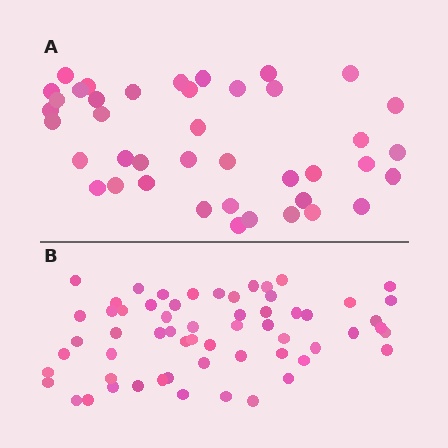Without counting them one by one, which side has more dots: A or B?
Region B (the bottom region) has more dots.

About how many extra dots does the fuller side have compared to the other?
Region B has approximately 20 more dots than region A.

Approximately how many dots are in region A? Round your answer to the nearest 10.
About 40 dots. (The exact count is 41, which rounds to 40.)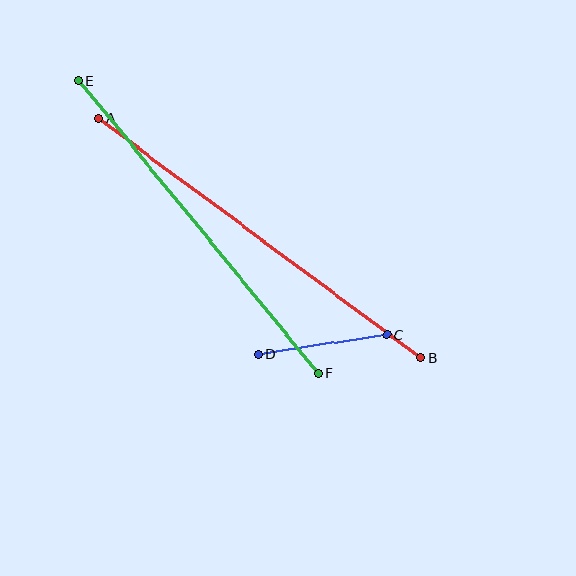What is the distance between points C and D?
The distance is approximately 130 pixels.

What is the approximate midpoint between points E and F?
The midpoint is at approximately (198, 227) pixels.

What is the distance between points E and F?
The distance is approximately 378 pixels.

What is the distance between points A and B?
The distance is approximately 402 pixels.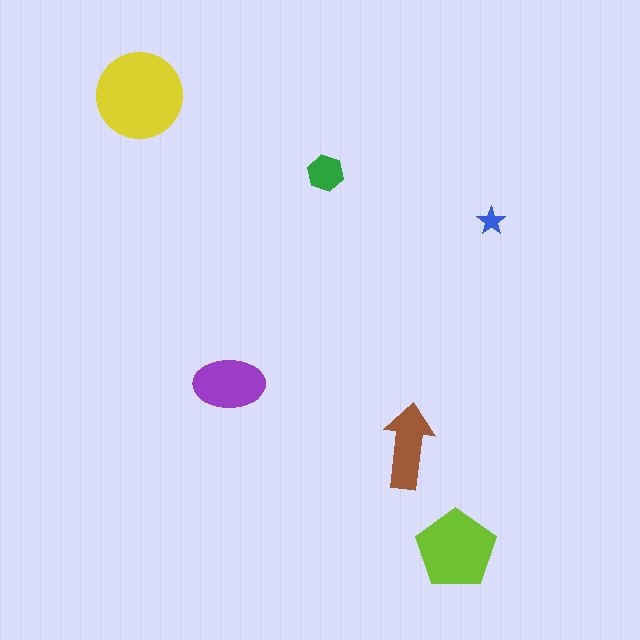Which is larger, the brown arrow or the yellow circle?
The yellow circle.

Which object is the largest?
The yellow circle.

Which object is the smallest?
The blue star.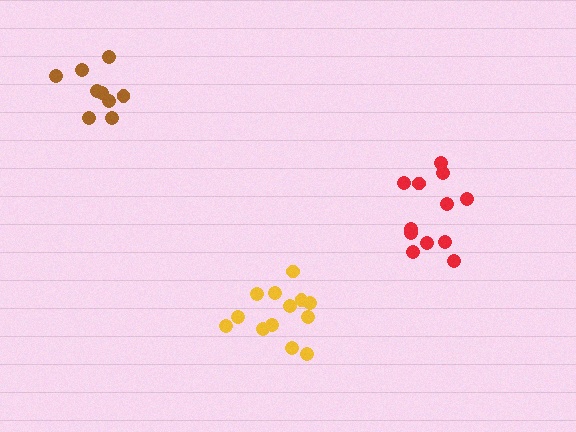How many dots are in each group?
Group 1: 12 dots, Group 2: 13 dots, Group 3: 9 dots (34 total).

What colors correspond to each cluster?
The clusters are colored: red, yellow, brown.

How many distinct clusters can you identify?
There are 3 distinct clusters.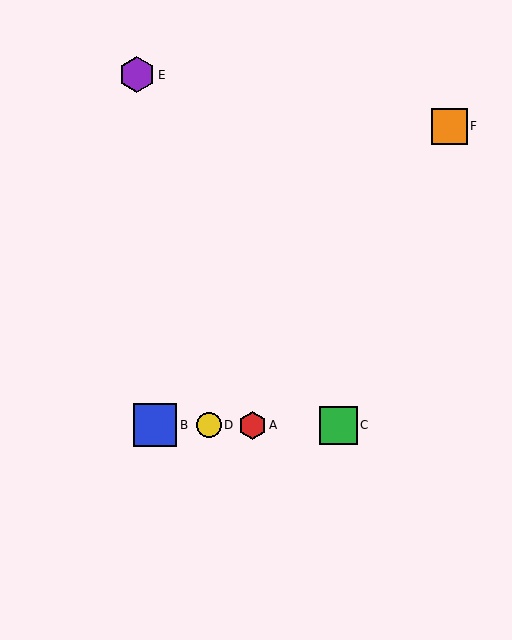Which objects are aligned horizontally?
Objects A, B, C, D are aligned horizontally.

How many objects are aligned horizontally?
4 objects (A, B, C, D) are aligned horizontally.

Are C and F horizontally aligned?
No, C is at y≈425 and F is at y≈126.